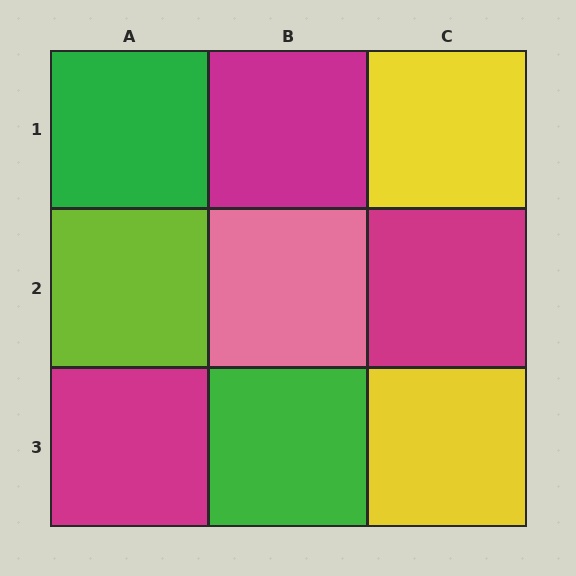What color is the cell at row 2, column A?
Lime.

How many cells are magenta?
3 cells are magenta.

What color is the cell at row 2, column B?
Pink.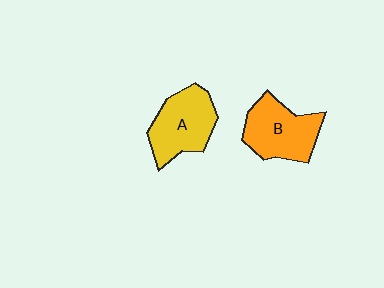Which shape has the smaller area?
Shape A (yellow).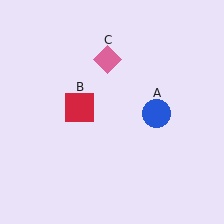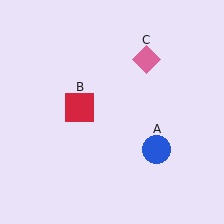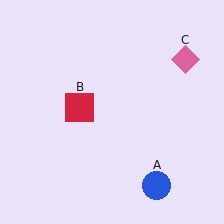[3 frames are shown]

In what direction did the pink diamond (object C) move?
The pink diamond (object C) moved right.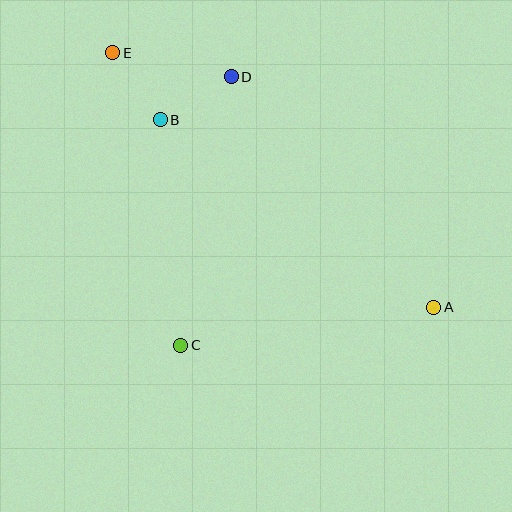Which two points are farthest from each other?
Points A and E are farthest from each other.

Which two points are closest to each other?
Points B and E are closest to each other.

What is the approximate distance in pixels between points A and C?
The distance between A and C is approximately 256 pixels.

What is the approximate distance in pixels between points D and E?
The distance between D and E is approximately 121 pixels.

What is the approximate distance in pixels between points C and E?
The distance between C and E is approximately 300 pixels.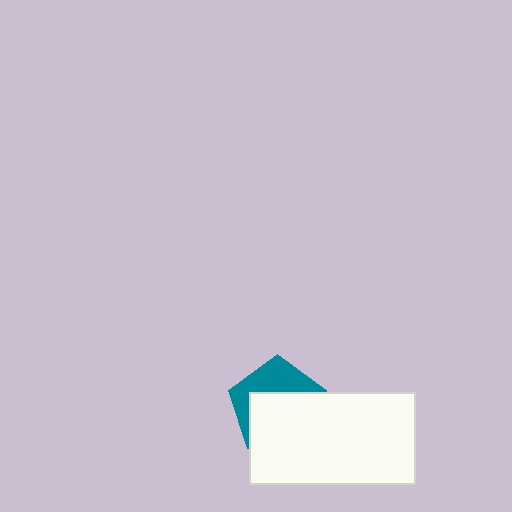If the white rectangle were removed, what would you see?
You would see the complete teal pentagon.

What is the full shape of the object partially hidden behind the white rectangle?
The partially hidden object is a teal pentagon.